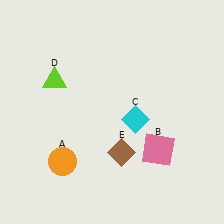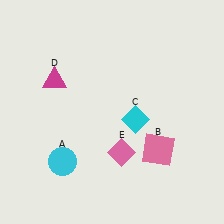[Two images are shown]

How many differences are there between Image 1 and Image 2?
There are 3 differences between the two images.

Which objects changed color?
A changed from orange to cyan. D changed from lime to magenta. E changed from brown to pink.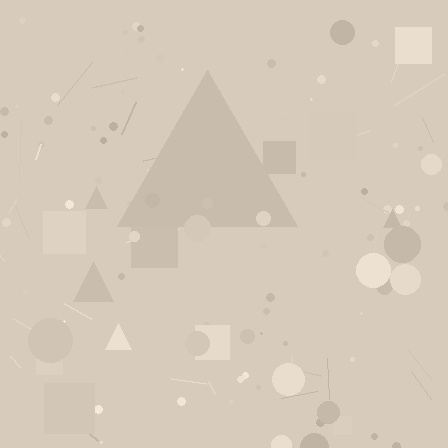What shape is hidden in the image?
A triangle is hidden in the image.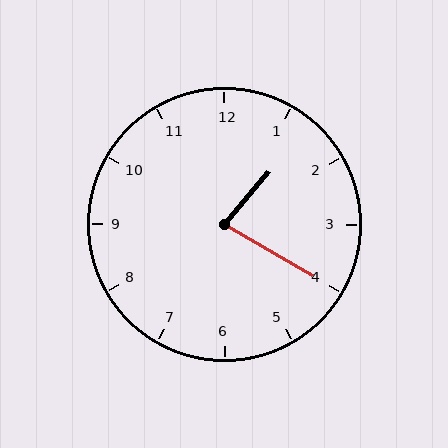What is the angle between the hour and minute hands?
Approximately 80 degrees.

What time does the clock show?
1:20.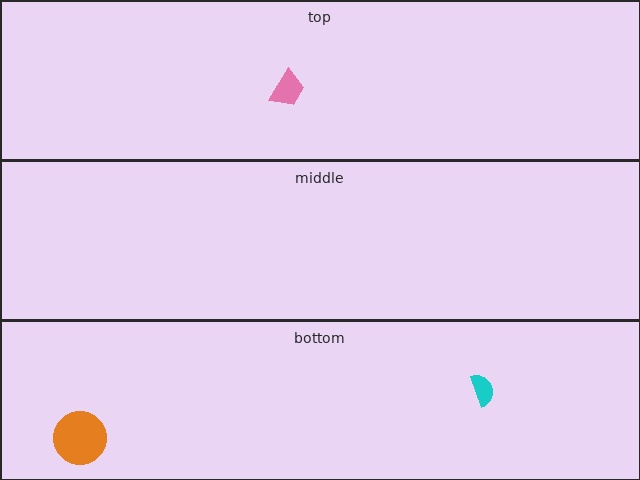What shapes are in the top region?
The pink trapezoid.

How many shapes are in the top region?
1.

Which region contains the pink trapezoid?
The top region.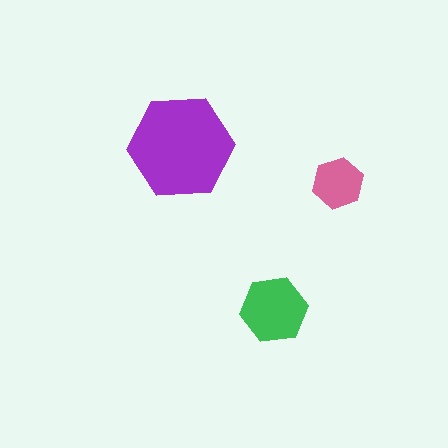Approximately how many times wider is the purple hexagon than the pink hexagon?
About 2 times wider.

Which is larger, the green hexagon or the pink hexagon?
The green one.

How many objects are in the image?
There are 3 objects in the image.